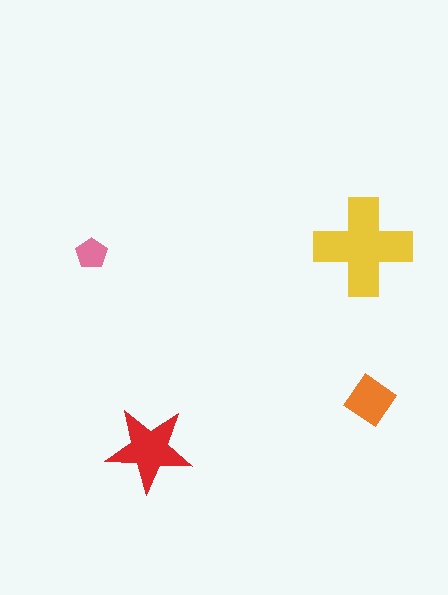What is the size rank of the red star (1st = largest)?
2nd.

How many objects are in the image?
There are 4 objects in the image.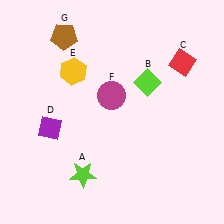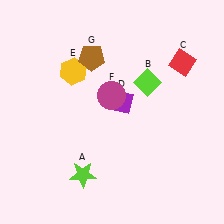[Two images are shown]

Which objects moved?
The objects that moved are: the purple diamond (D), the brown pentagon (G).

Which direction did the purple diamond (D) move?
The purple diamond (D) moved right.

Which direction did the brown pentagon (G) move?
The brown pentagon (G) moved right.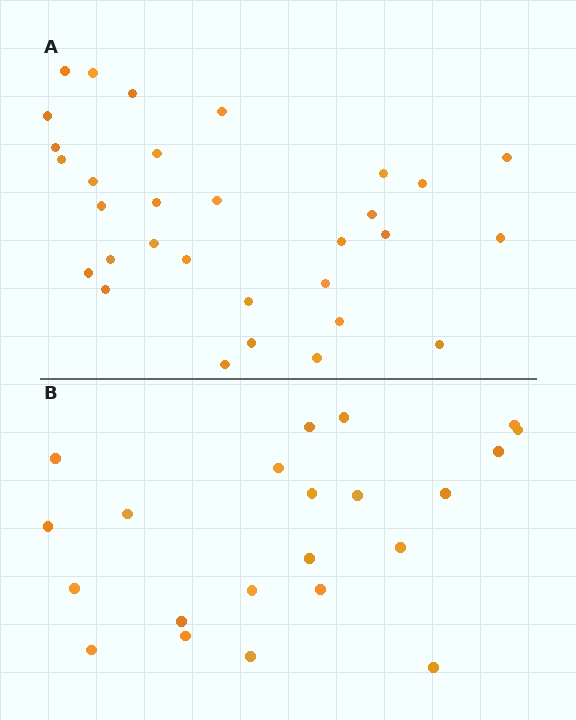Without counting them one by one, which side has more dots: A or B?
Region A (the top region) has more dots.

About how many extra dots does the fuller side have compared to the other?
Region A has roughly 8 or so more dots than region B.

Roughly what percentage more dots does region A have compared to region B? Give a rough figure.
About 40% more.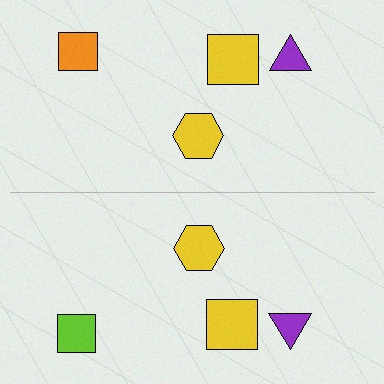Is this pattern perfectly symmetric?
No, the pattern is not perfectly symmetric. The lime square on the bottom side breaks the symmetry — its mirror counterpart is orange.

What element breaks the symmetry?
The lime square on the bottom side breaks the symmetry — its mirror counterpart is orange.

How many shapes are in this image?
There are 8 shapes in this image.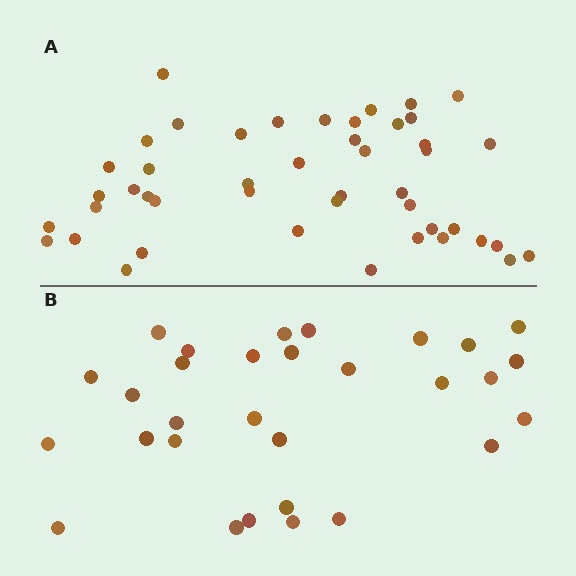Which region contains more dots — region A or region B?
Region A (the top region) has more dots.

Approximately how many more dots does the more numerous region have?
Region A has approximately 15 more dots than region B.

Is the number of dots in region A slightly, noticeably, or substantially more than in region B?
Region A has substantially more. The ratio is roughly 1.5 to 1.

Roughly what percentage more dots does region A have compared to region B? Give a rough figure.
About 55% more.